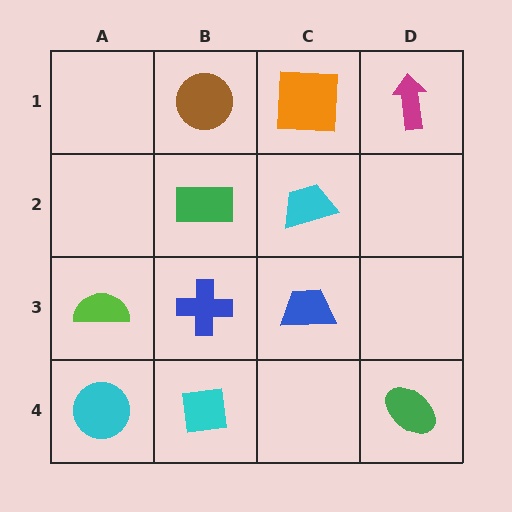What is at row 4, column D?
A green ellipse.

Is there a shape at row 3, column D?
No, that cell is empty.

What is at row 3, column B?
A blue cross.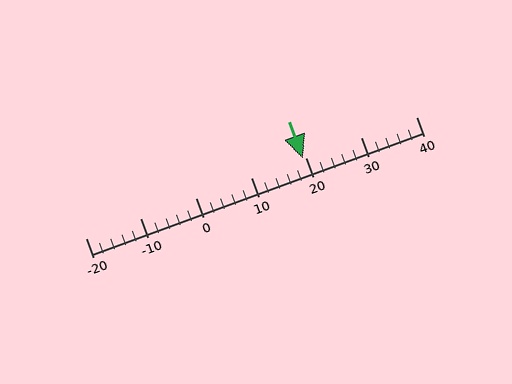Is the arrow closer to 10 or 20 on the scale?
The arrow is closer to 20.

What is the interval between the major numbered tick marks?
The major tick marks are spaced 10 units apart.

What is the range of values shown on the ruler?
The ruler shows values from -20 to 40.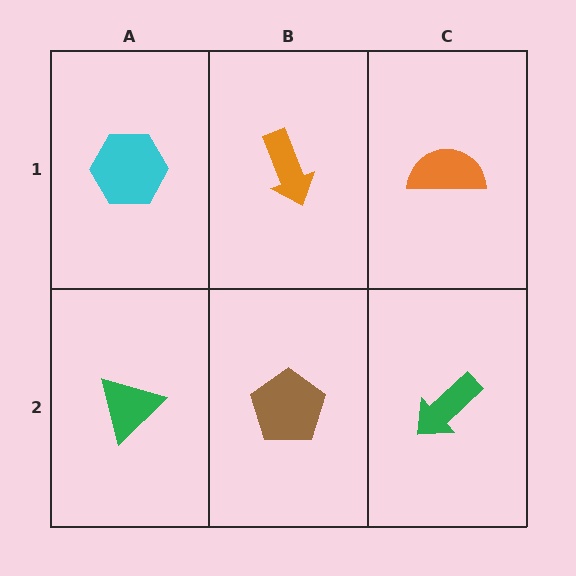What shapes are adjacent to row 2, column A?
A cyan hexagon (row 1, column A), a brown pentagon (row 2, column B).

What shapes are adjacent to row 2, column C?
An orange semicircle (row 1, column C), a brown pentagon (row 2, column B).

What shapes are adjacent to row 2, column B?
An orange arrow (row 1, column B), a green triangle (row 2, column A), a green arrow (row 2, column C).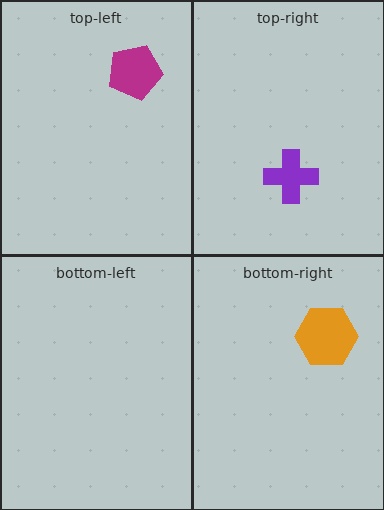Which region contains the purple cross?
The top-right region.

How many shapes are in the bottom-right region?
1.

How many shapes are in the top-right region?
1.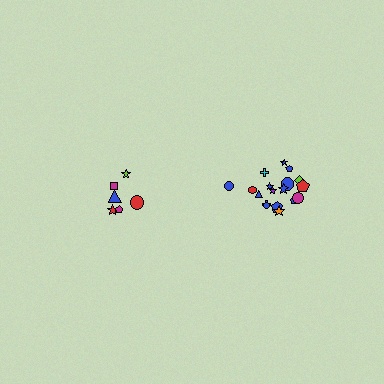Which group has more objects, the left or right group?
The right group.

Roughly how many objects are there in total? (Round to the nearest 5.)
Roughly 25 objects in total.